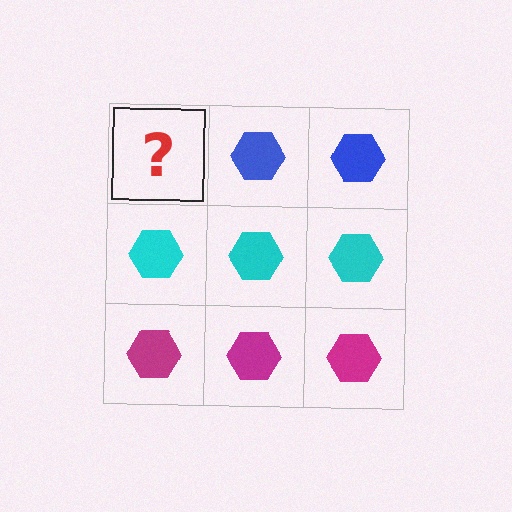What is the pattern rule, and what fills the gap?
The rule is that each row has a consistent color. The gap should be filled with a blue hexagon.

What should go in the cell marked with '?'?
The missing cell should contain a blue hexagon.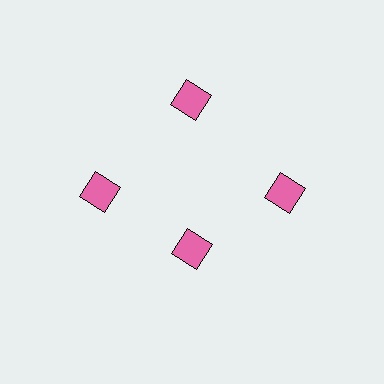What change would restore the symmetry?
The symmetry would be restored by moving it outward, back onto the ring so that all 4 squares sit at equal angles and equal distance from the center.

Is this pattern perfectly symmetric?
No. The 4 pink squares are arranged in a ring, but one element near the 6 o'clock position is pulled inward toward the center, breaking the 4-fold rotational symmetry.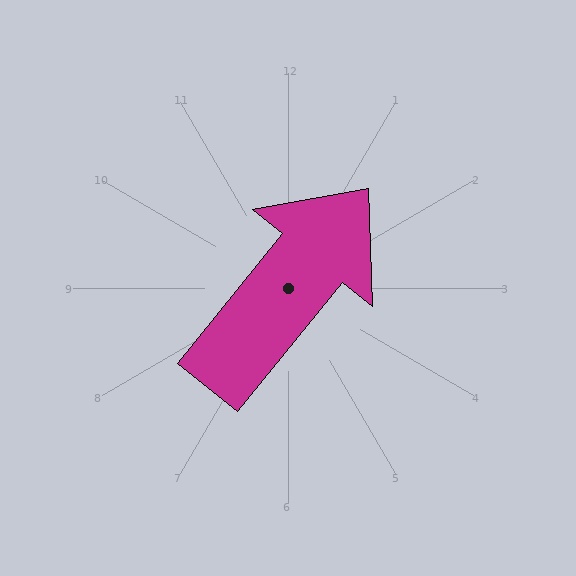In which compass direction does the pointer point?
Northeast.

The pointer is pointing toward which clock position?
Roughly 1 o'clock.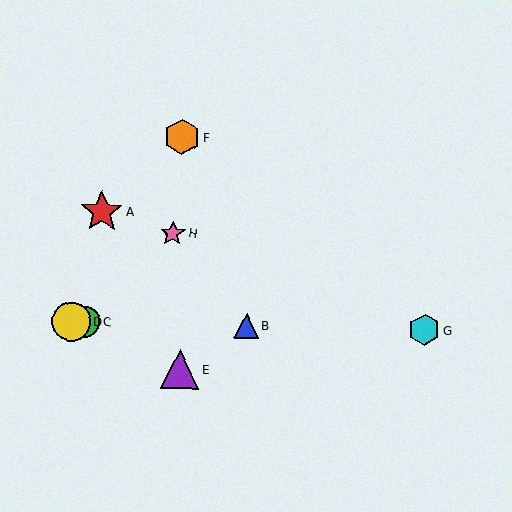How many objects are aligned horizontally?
4 objects (B, C, D, G) are aligned horizontally.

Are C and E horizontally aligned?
No, C is at y≈322 and E is at y≈369.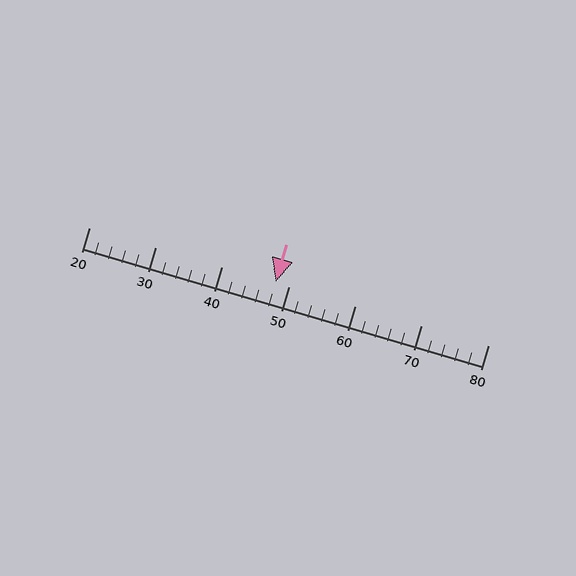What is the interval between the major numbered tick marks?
The major tick marks are spaced 10 units apart.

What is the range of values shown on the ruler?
The ruler shows values from 20 to 80.